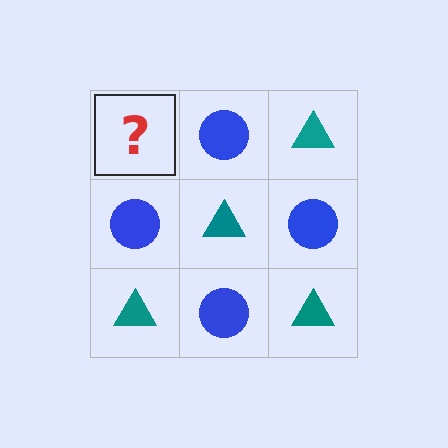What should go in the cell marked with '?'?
The missing cell should contain a teal triangle.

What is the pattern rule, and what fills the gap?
The rule is that it alternates teal triangle and blue circle in a checkerboard pattern. The gap should be filled with a teal triangle.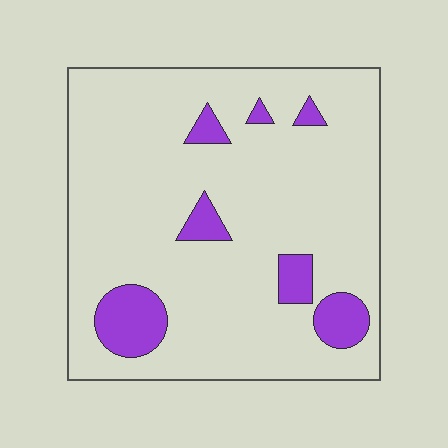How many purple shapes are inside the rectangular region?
7.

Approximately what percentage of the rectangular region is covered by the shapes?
Approximately 10%.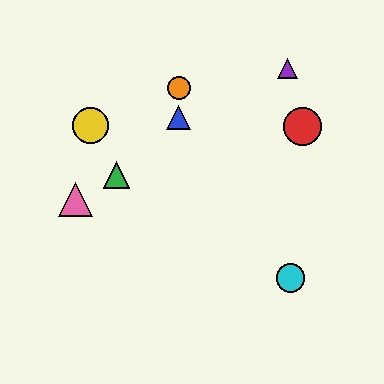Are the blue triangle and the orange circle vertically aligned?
Yes, both are at x≈179.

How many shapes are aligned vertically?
2 shapes (the blue triangle, the orange circle) are aligned vertically.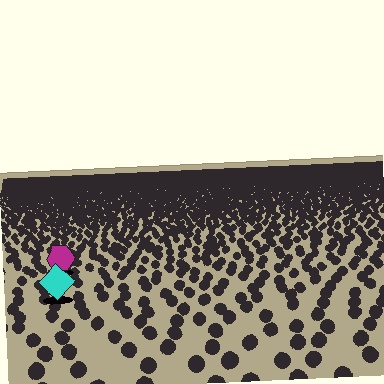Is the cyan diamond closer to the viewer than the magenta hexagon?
Yes. The cyan diamond is closer — you can tell from the texture gradient: the ground texture is coarser near it.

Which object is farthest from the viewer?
The magenta hexagon is farthest from the viewer. It appears smaller and the ground texture around it is denser.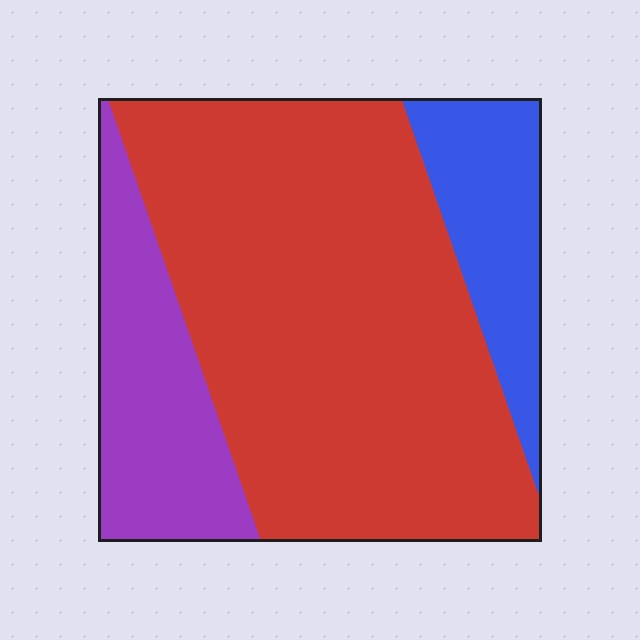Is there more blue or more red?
Red.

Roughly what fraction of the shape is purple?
Purple takes up about one fifth (1/5) of the shape.